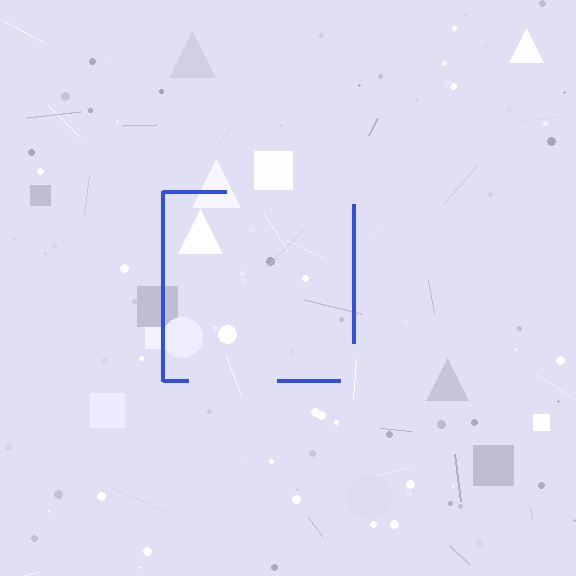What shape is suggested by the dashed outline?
The dashed outline suggests a square.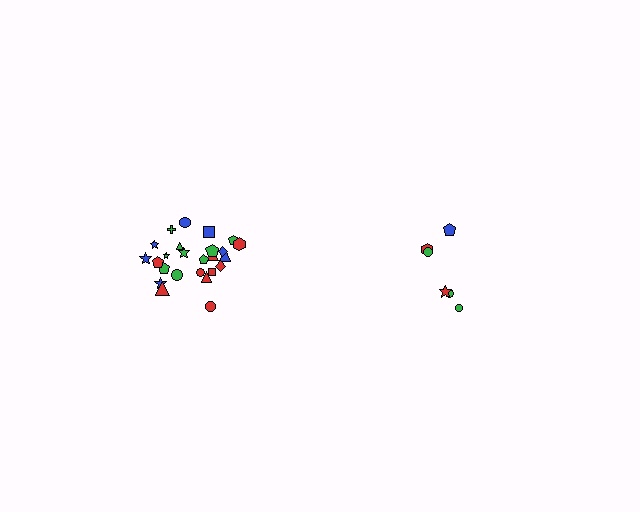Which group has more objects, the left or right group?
The left group.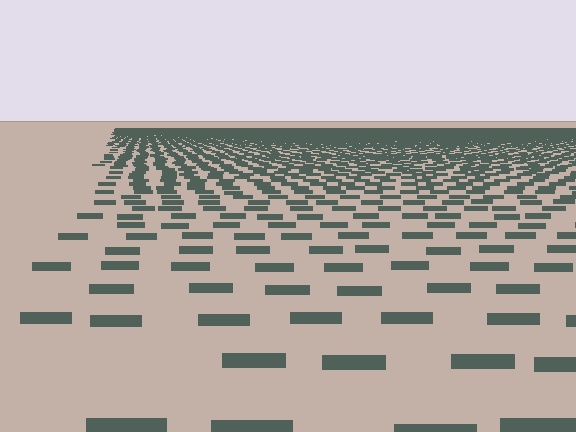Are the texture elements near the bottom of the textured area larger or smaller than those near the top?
Larger. Near the bottom, elements are closer to the viewer and appear at a bigger on-screen size.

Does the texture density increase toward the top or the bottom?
Density increases toward the top.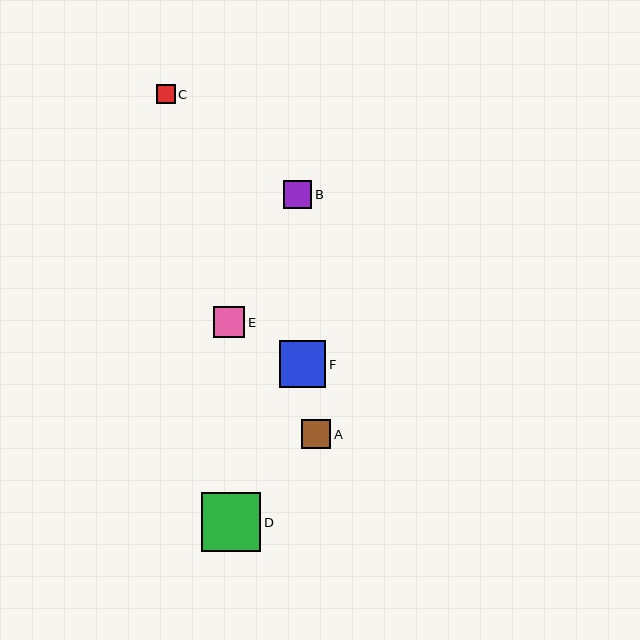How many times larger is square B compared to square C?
Square B is approximately 1.6 times the size of square C.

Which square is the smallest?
Square C is the smallest with a size of approximately 18 pixels.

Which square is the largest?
Square D is the largest with a size of approximately 59 pixels.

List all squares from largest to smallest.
From largest to smallest: D, F, E, A, B, C.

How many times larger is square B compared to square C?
Square B is approximately 1.6 times the size of square C.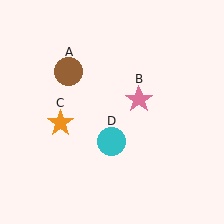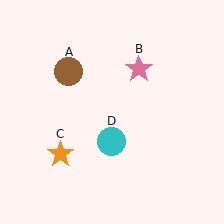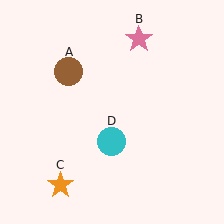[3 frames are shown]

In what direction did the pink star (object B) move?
The pink star (object B) moved up.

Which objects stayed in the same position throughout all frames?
Brown circle (object A) and cyan circle (object D) remained stationary.